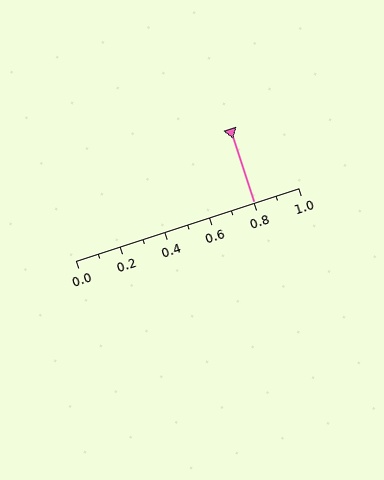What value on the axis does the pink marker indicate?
The marker indicates approximately 0.8.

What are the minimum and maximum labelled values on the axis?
The axis runs from 0.0 to 1.0.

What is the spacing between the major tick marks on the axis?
The major ticks are spaced 0.2 apart.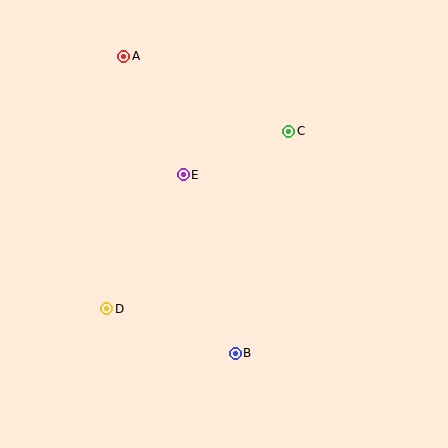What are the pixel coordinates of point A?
Point A is at (124, 56).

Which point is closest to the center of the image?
Point E at (183, 175) is closest to the center.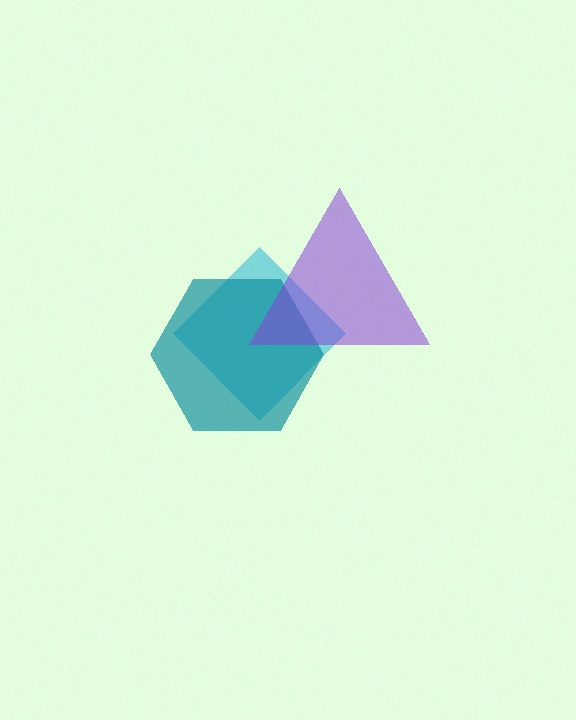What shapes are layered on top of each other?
The layered shapes are: a cyan diamond, a teal hexagon, a purple triangle.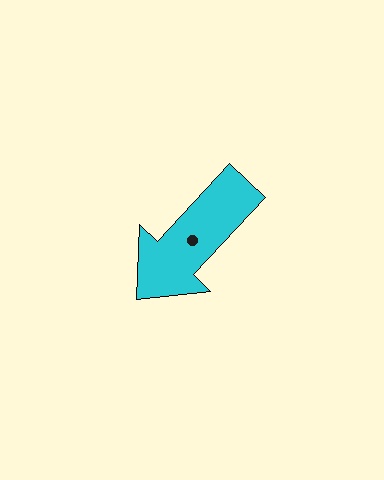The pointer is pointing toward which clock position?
Roughly 7 o'clock.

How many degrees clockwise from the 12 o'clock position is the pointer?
Approximately 223 degrees.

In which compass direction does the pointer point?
Southwest.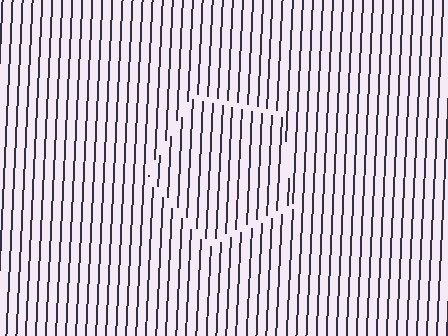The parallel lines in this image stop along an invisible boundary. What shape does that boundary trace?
An illusory pentagon. The interior of the shape contains the same grating, shifted by half a period — the contour is defined by the phase discontinuity where line-ends from the inner and outer gratings abut.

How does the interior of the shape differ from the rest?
The interior of the shape contains the same grating, shifted by half a period — the contour is defined by the phase discontinuity where line-ends from the inner and outer gratings abut.